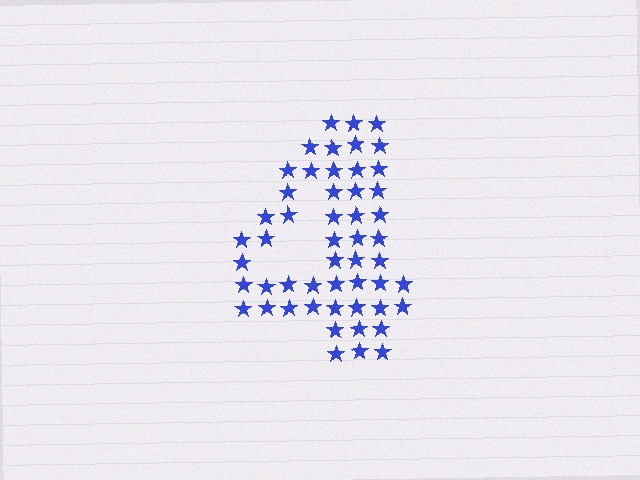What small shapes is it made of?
It is made of small stars.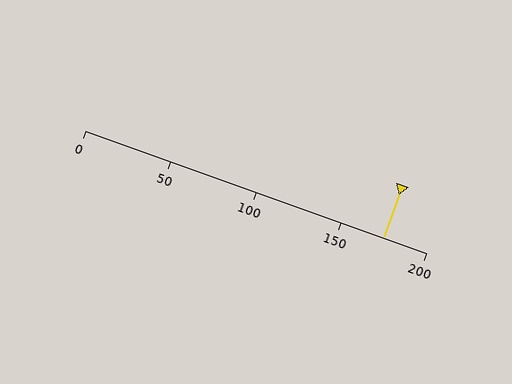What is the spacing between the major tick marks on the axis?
The major ticks are spaced 50 apart.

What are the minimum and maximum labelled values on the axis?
The axis runs from 0 to 200.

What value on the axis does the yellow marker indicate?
The marker indicates approximately 175.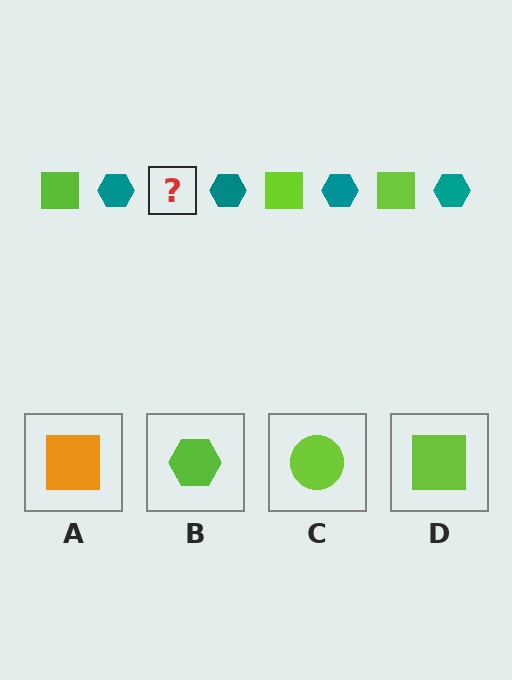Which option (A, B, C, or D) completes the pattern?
D.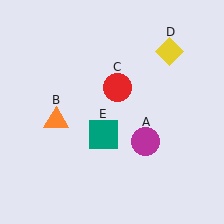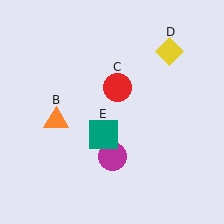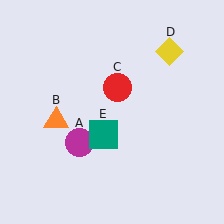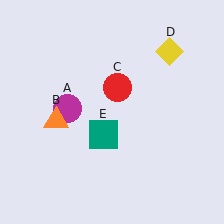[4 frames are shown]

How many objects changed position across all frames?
1 object changed position: magenta circle (object A).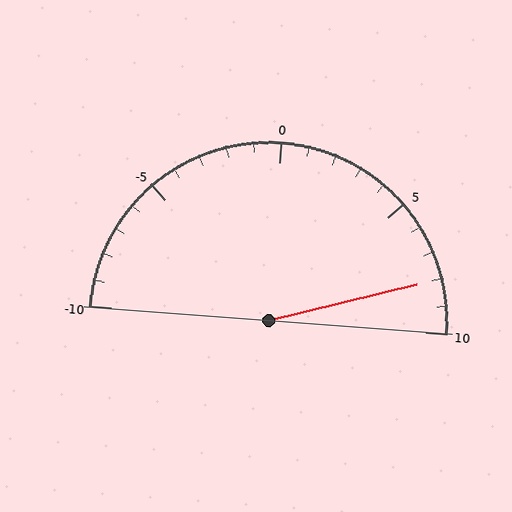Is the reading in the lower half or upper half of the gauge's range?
The reading is in the upper half of the range (-10 to 10).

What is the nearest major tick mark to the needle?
The nearest major tick mark is 10.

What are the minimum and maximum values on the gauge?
The gauge ranges from -10 to 10.